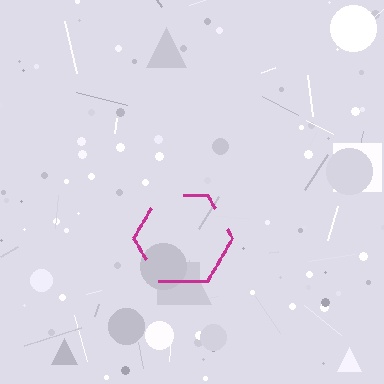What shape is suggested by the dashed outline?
The dashed outline suggests a hexagon.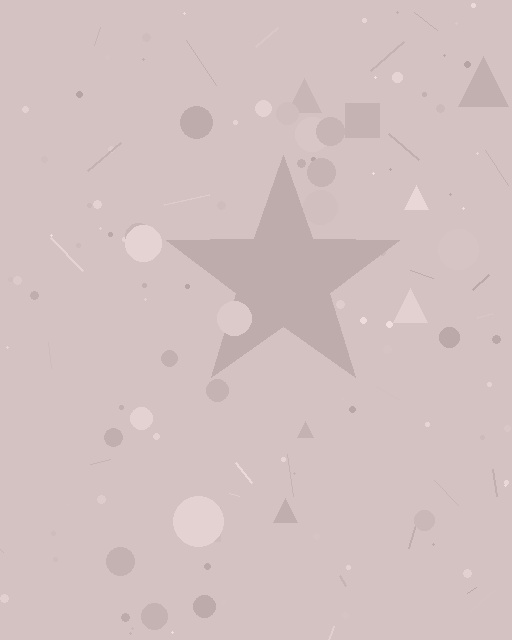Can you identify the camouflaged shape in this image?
The camouflaged shape is a star.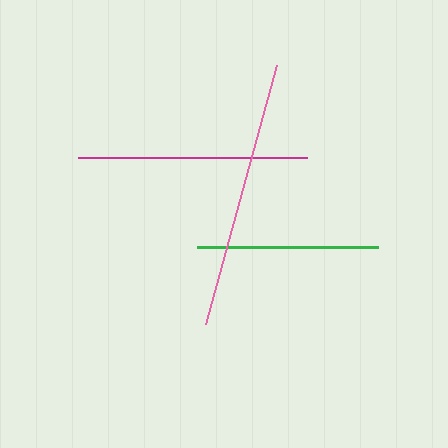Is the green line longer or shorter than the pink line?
The pink line is longer than the green line.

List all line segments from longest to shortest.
From longest to shortest: pink, magenta, green.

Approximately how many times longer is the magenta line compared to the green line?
The magenta line is approximately 1.3 times the length of the green line.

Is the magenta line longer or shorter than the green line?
The magenta line is longer than the green line.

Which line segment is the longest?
The pink line is the longest at approximately 269 pixels.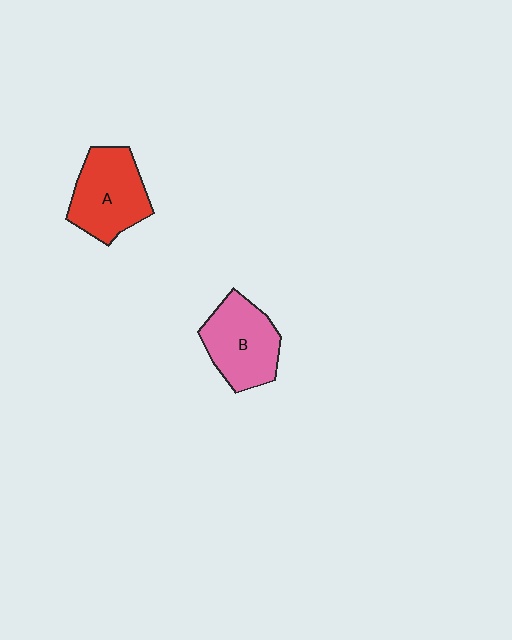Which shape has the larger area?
Shape A (red).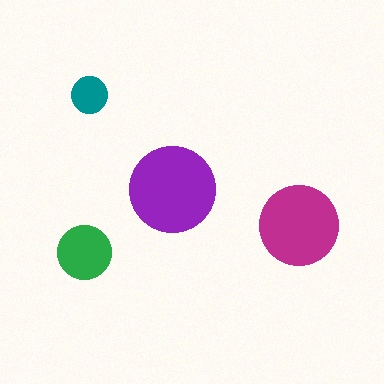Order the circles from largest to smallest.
the purple one, the magenta one, the green one, the teal one.